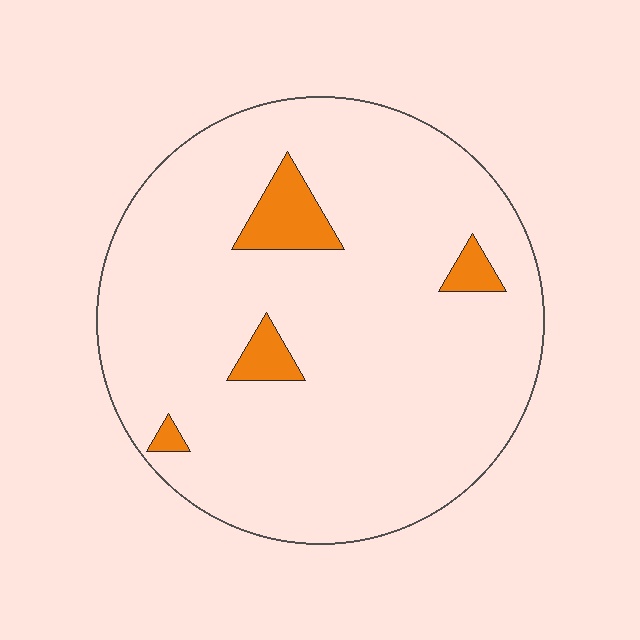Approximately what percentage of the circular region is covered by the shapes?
Approximately 5%.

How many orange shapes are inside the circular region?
4.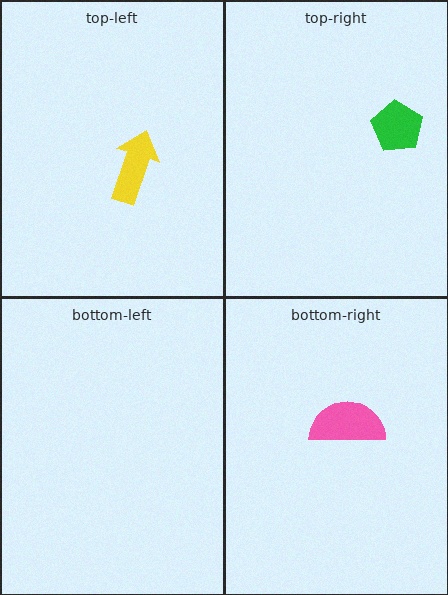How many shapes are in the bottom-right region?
1.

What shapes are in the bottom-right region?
The pink semicircle.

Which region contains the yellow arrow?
The top-left region.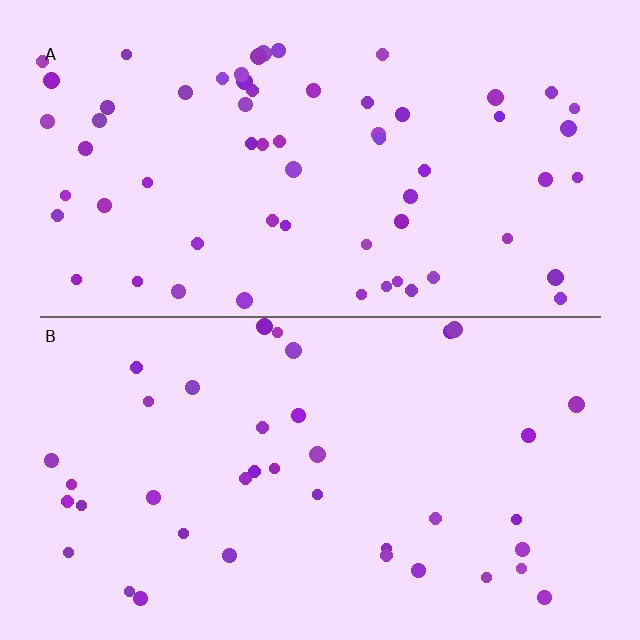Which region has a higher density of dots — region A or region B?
A (the top).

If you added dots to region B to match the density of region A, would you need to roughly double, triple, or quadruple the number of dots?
Approximately double.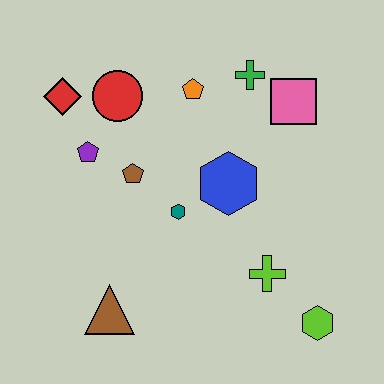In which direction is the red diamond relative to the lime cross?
The red diamond is to the left of the lime cross.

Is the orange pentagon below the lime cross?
No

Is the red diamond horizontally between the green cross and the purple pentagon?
No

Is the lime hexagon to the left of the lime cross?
No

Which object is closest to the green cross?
The pink square is closest to the green cross.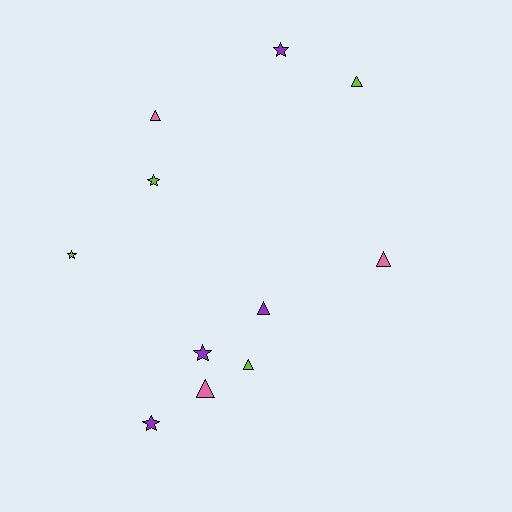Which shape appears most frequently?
Triangle, with 6 objects.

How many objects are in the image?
There are 11 objects.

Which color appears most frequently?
Lime, with 4 objects.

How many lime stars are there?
There are 2 lime stars.